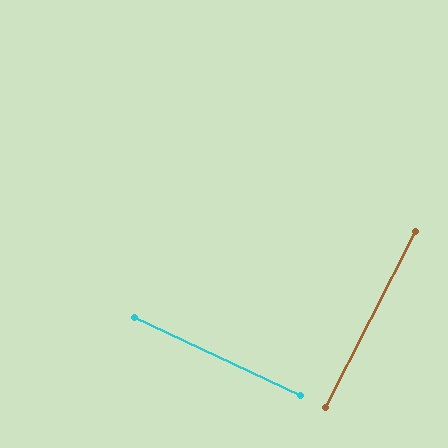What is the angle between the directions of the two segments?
Approximately 88 degrees.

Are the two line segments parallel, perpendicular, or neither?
Perpendicular — they meet at approximately 88°.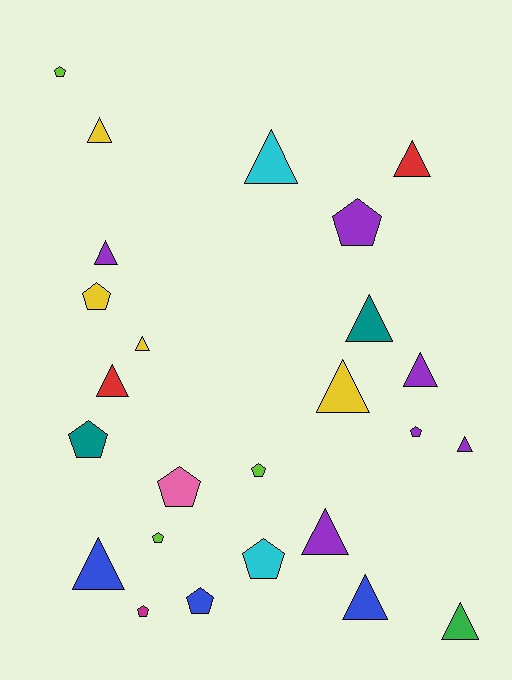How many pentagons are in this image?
There are 11 pentagons.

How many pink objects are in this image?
There is 1 pink object.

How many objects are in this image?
There are 25 objects.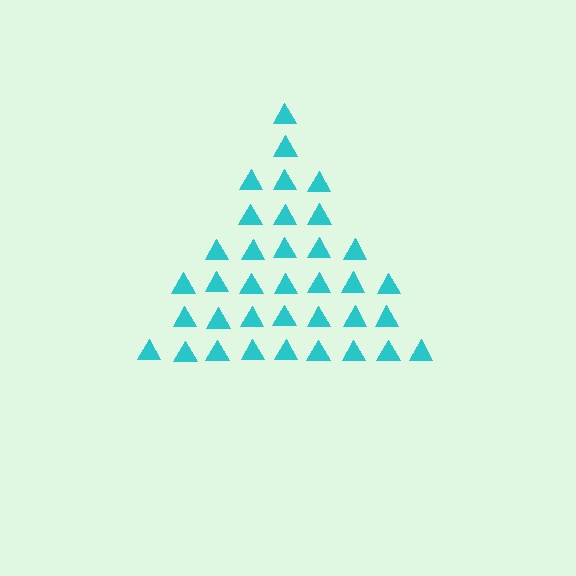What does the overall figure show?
The overall figure shows a triangle.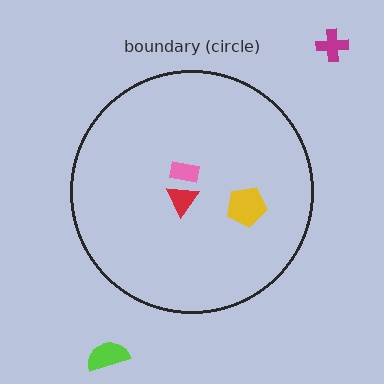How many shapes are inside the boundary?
3 inside, 2 outside.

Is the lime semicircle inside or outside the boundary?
Outside.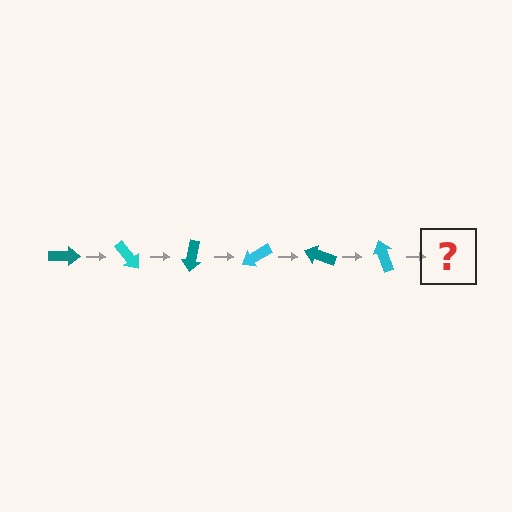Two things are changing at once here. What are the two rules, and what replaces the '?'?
The two rules are that it rotates 50 degrees each step and the color cycles through teal and cyan. The '?' should be a teal arrow, rotated 300 degrees from the start.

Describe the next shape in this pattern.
It should be a teal arrow, rotated 300 degrees from the start.